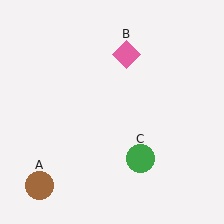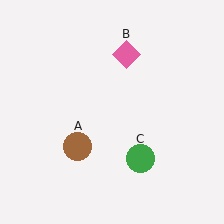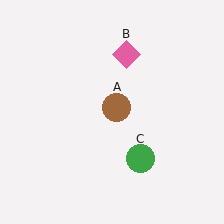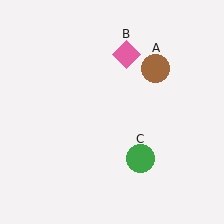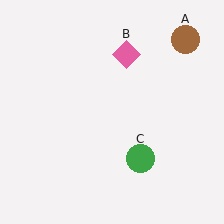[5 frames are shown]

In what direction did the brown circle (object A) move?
The brown circle (object A) moved up and to the right.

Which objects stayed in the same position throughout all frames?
Pink diamond (object B) and green circle (object C) remained stationary.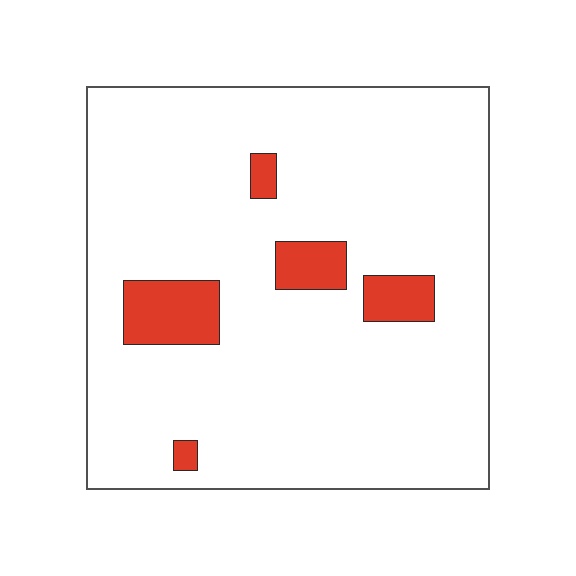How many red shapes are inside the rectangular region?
5.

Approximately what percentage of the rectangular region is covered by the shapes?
Approximately 10%.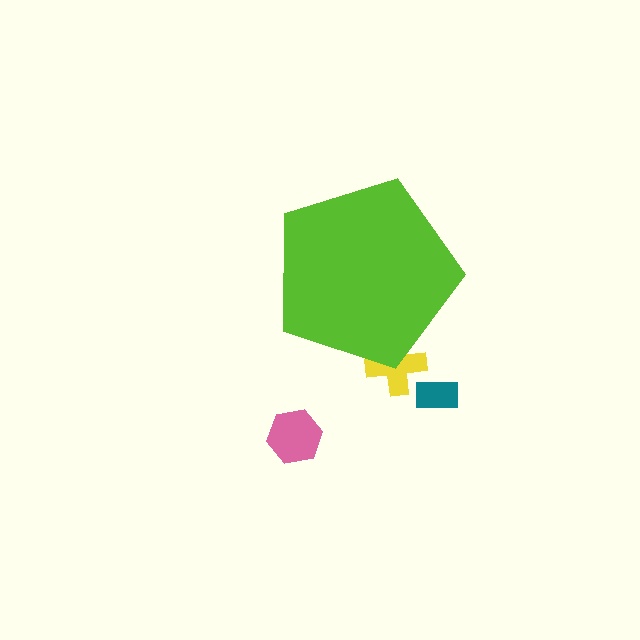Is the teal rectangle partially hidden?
No, the teal rectangle is fully visible.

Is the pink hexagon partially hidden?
No, the pink hexagon is fully visible.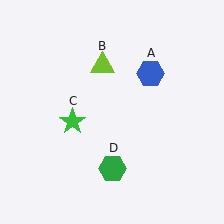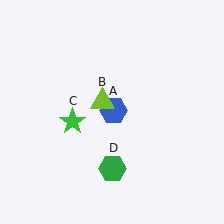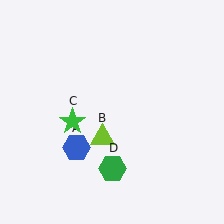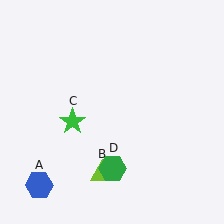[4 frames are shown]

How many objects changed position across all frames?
2 objects changed position: blue hexagon (object A), lime triangle (object B).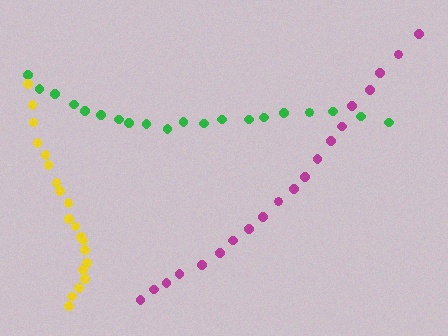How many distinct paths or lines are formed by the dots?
There are 3 distinct paths.